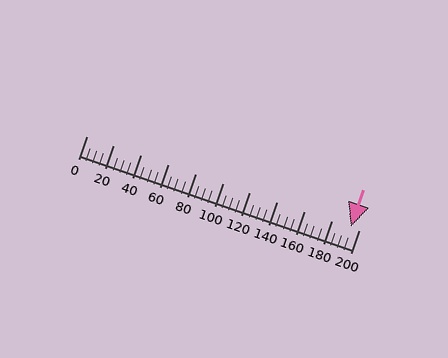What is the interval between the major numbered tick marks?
The major tick marks are spaced 20 units apart.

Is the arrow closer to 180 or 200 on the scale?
The arrow is closer to 200.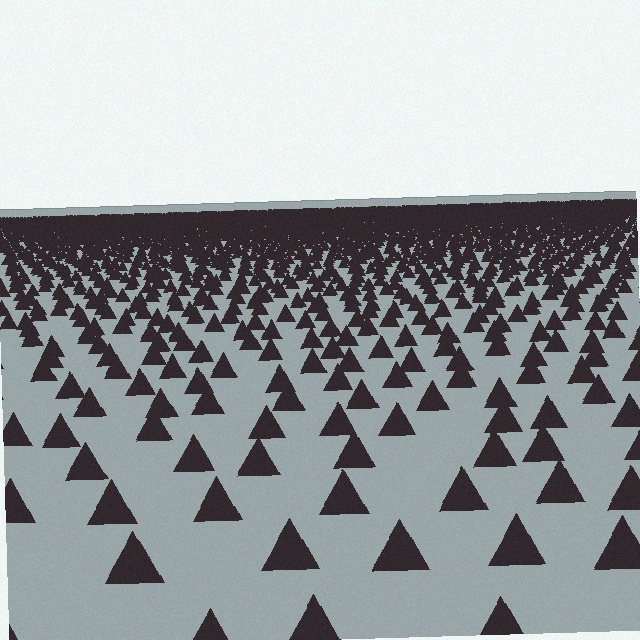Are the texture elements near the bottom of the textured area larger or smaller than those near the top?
Larger. Near the bottom, elements are closer to the viewer and appear at a bigger on-screen size.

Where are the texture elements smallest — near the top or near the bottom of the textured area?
Near the top.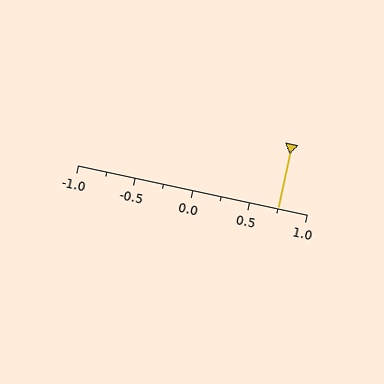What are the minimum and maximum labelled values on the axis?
The axis runs from -1.0 to 1.0.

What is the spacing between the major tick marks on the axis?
The major ticks are spaced 0.5 apart.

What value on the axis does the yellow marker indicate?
The marker indicates approximately 0.75.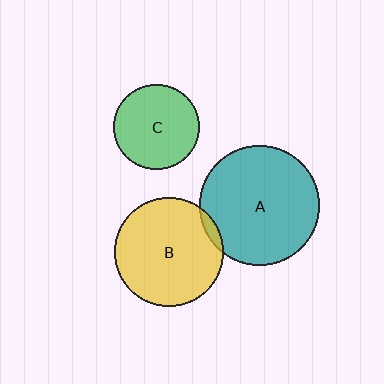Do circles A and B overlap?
Yes.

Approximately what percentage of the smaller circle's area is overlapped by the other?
Approximately 5%.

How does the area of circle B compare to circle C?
Approximately 1.6 times.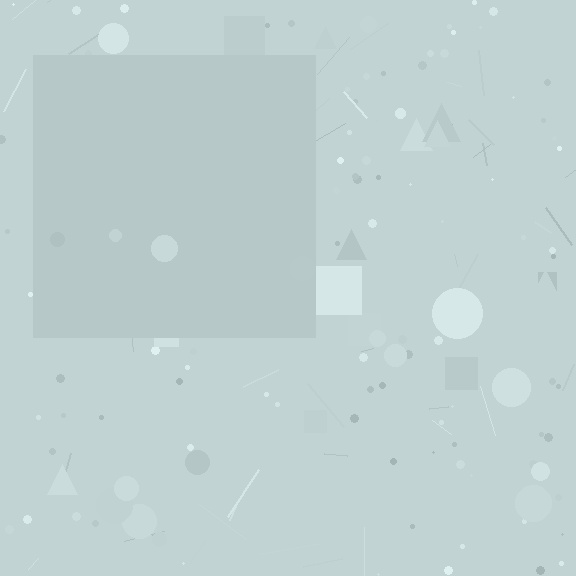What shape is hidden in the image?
A square is hidden in the image.